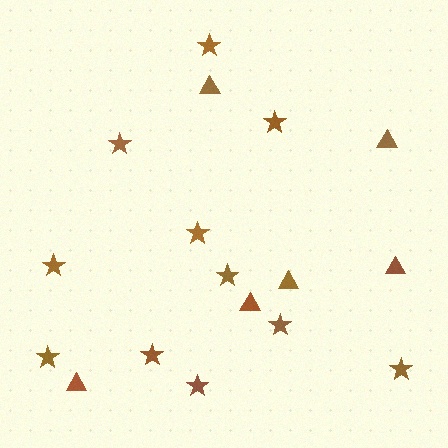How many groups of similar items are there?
There are 2 groups: one group of stars (11) and one group of triangles (6).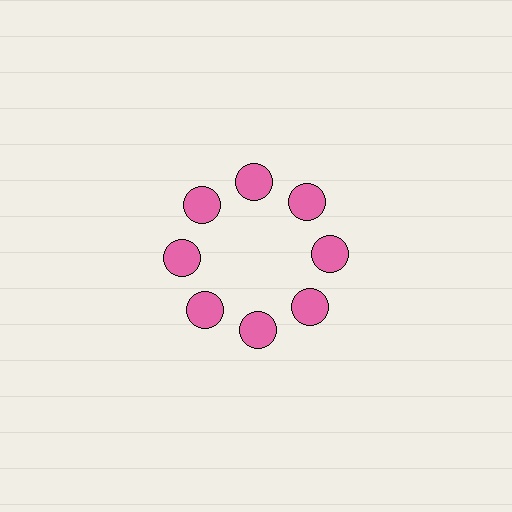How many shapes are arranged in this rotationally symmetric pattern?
There are 8 shapes, arranged in 8 groups of 1.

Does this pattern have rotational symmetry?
Yes, this pattern has 8-fold rotational symmetry. It looks the same after rotating 45 degrees around the center.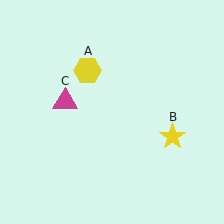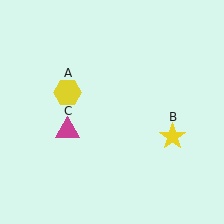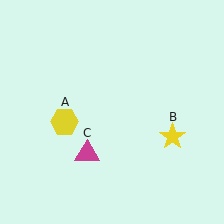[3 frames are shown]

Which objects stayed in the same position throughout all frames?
Yellow star (object B) remained stationary.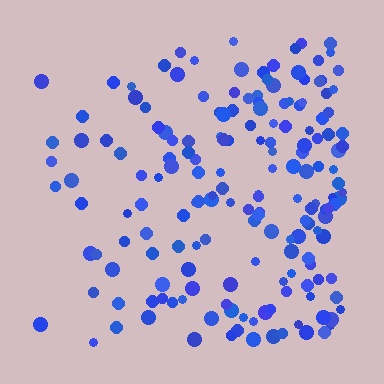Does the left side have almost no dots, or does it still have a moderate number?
Still a moderate number, just noticeably fewer than the right.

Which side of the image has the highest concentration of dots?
The right.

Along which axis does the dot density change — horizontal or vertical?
Horizontal.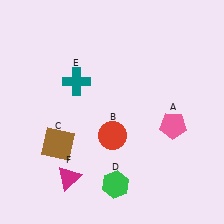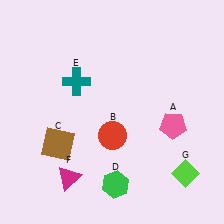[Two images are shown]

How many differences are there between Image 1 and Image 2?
There is 1 difference between the two images.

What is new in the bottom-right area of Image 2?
A lime diamond (G) was added in the bottom-right area of Image 2.